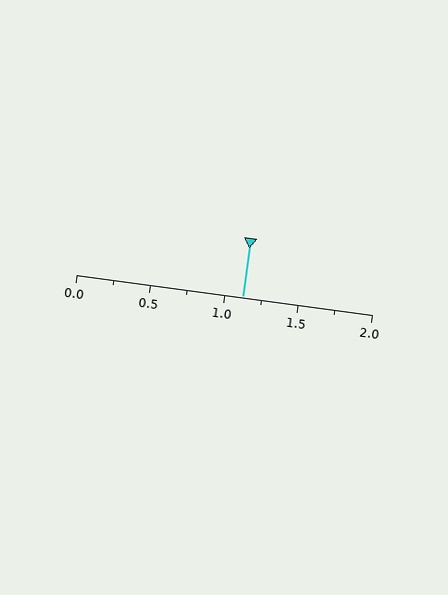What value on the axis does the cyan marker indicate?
The marker indicates approximately 1.12.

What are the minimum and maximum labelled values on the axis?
The axis runs from 0.0 to 2.0.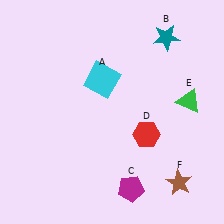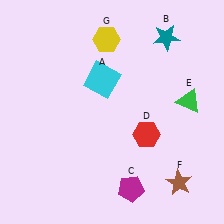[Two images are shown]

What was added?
A yellow hexagon (G) was added in Image 2.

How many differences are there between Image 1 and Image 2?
There is 1 difference between the two images.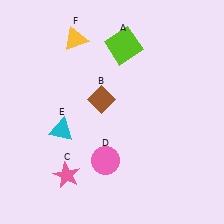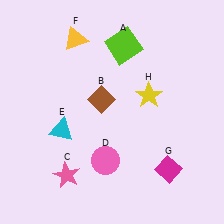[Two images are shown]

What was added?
A magenta diamond (G), a yellow star (H) were added in Image 2.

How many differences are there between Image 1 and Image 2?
There are 2 differences between the two images.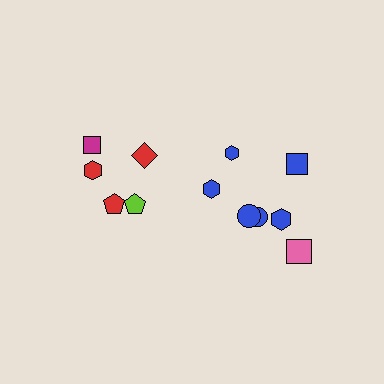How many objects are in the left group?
There are 5 objects.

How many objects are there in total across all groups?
There are 12 objects.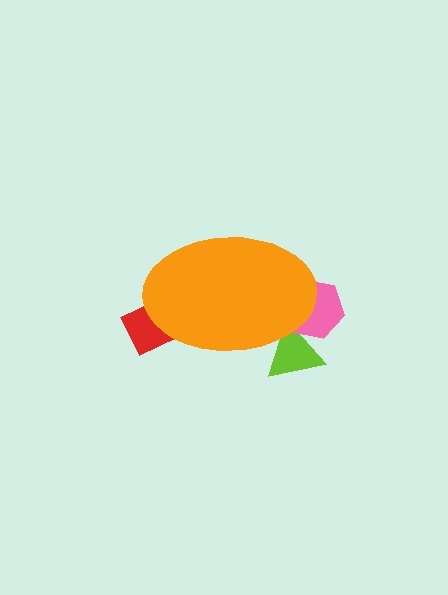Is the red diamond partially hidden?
Yes, the red diamond is partially hidden behind the orange ellipse.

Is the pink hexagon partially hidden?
Yes, the pink hexagon is partially hidden behind the orange ellipse.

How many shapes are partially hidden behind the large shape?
3 shapes are partially hidden.